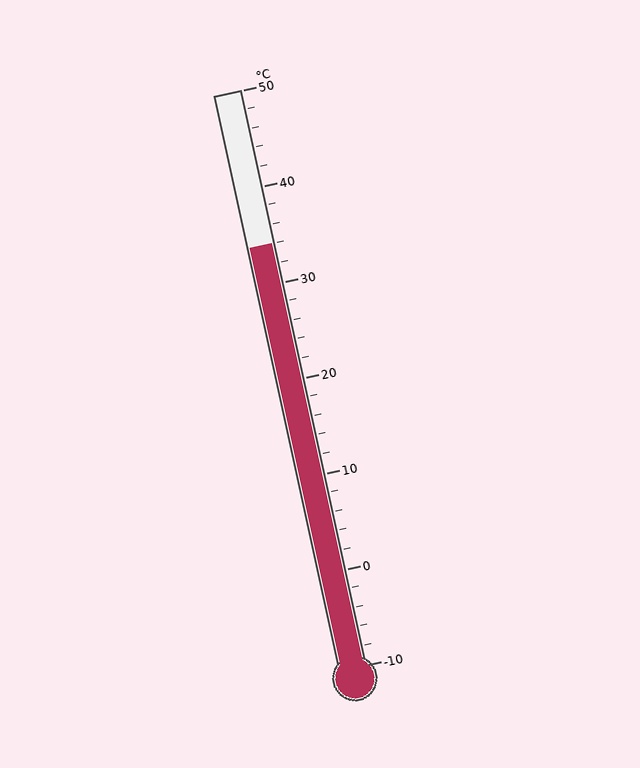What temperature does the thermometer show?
The thermometer shows approximately 34°C.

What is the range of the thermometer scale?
The thermometer scale ranges from -10°C to 50°C.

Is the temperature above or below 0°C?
The temperature is above 0°C.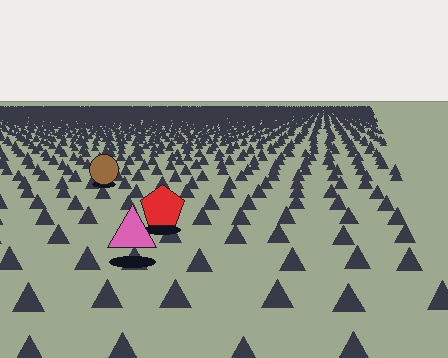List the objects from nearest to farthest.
From nearest to farthest: the pink triangle, the red pentagon, the brown circle.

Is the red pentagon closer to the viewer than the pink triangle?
No. The pink triangle is closer — you can tell from the texture gradient: the ground texture is coarser near it.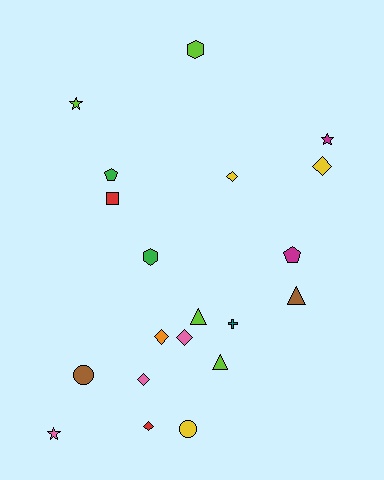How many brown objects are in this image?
There are 2 brown objects.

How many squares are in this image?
There is 1 square.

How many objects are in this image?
There are 20 objects.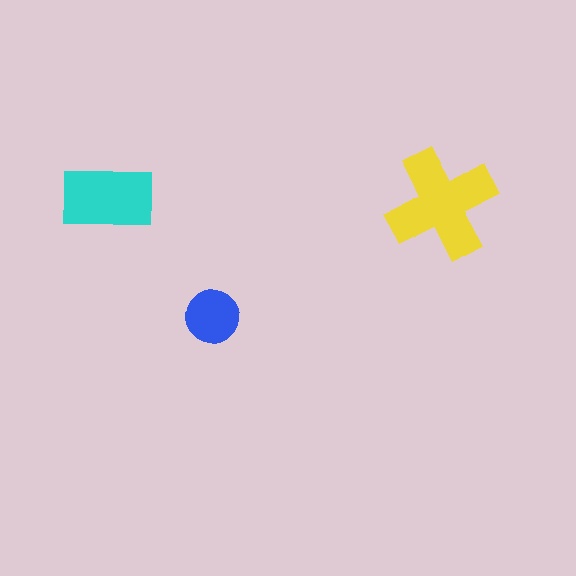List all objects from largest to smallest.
The yellow cross, the cyan rectangle, the blue circle.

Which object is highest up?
The yellow cross is topmost.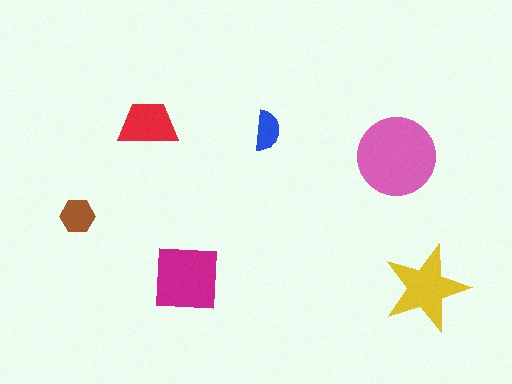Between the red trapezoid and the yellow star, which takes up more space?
The yellow star.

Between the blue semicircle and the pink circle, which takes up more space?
The pink circle.